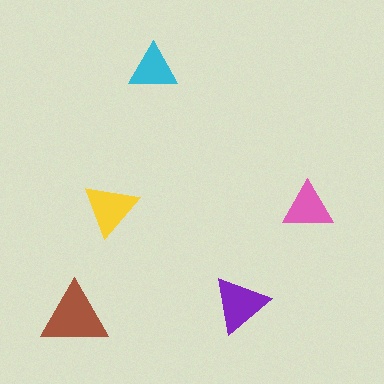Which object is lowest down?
The brown triangle is bottommost.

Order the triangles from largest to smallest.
the brown one, the purple one, the yellow one, the pink one, the cyan one.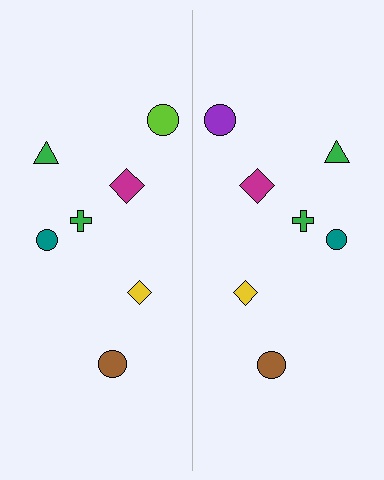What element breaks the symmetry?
The purple circle on the right side breaks the symmetry — its mirror counterpart is lime.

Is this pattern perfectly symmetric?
No, the pattern is not perfectly symmetric. The purple circle on the right side breaks the symmetry — its mirror counterpart is lime.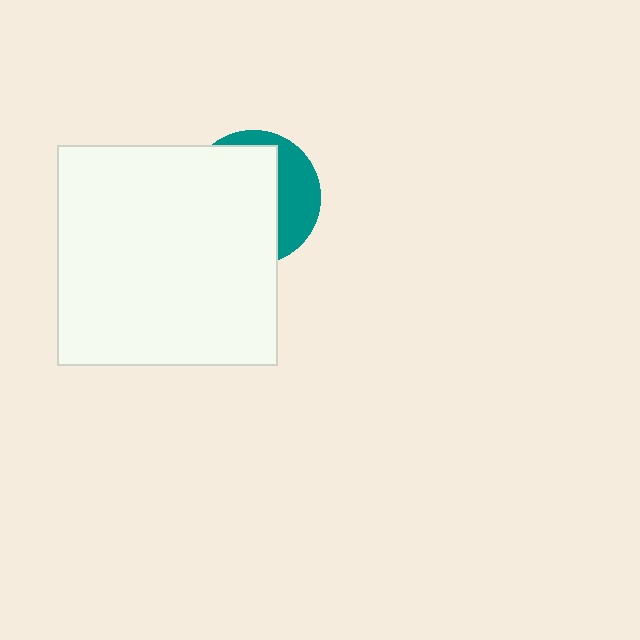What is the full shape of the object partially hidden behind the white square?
The partially hidden object is a teal circle.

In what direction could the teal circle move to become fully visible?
The teal circle could move right. That would shift it out from behind the white square entirely.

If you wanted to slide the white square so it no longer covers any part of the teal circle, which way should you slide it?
Slide it left — that is the most direct way to separate the two shapes.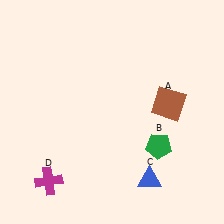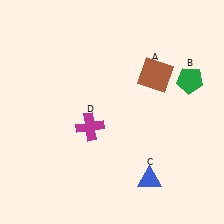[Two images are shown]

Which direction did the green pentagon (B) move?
The green pentagon (B) moved up.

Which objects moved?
The objects that moved are: the brown square (A), the green pentagon (B), the magenta cross (D).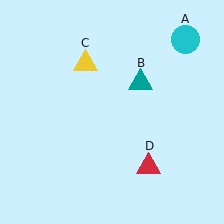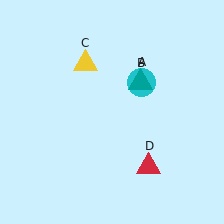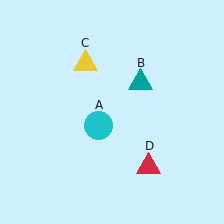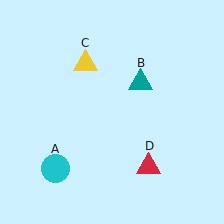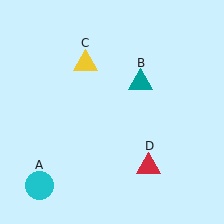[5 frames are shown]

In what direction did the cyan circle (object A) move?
The cyan circle (object A) moved down and to the left.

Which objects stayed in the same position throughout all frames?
Teal triangle (object B) and yellow triangle (object C) and red triangle (object D) remained stationary.